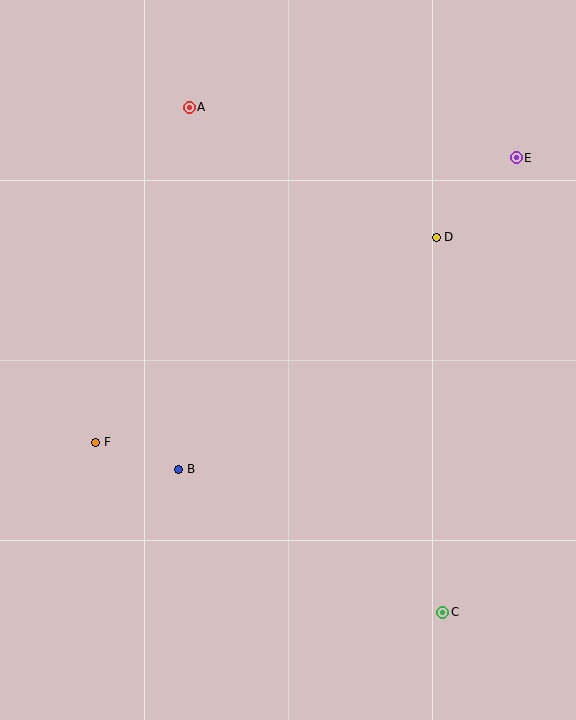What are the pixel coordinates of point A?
Point A is at (189, 107).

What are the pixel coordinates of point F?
Point F is at (96, 443).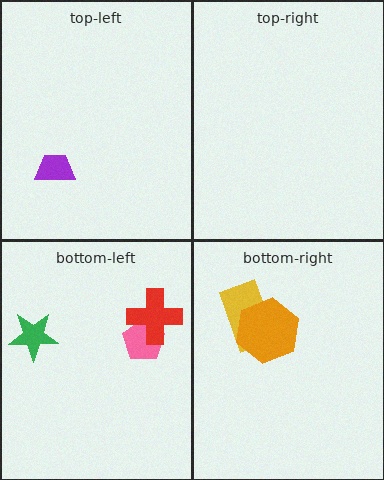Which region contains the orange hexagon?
The bottom-right region.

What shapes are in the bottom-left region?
The pink pentagon, the red cross, the green star.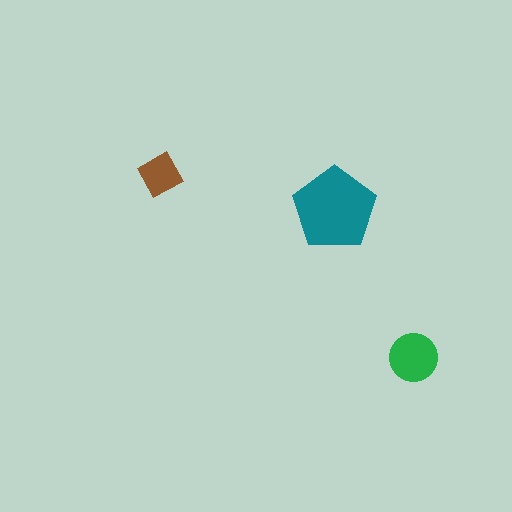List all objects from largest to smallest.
The teal pentagon, the green circle, the brown diamond.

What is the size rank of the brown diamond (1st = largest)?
3rd.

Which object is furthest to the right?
The green circle is rightmost.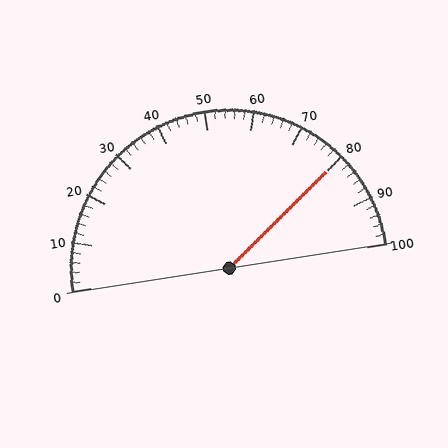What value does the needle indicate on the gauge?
The needle indicates approximately 80.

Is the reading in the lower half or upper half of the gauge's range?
The reading is in the upper half of the range (0 to 100).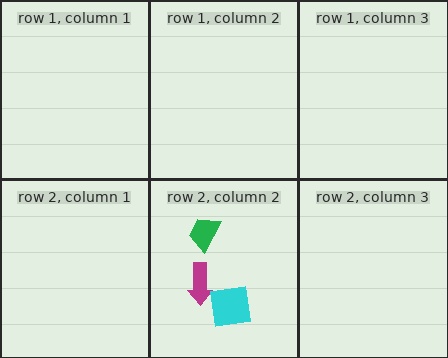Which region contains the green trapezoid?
The row 2, column 2 region.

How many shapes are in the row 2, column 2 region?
3.